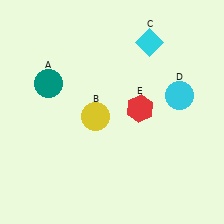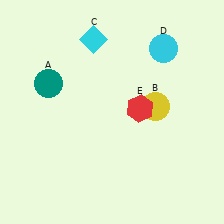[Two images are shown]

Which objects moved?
The objects that moved are: the yellow circle (B), the cyan diamond (C), the cyan circle (D).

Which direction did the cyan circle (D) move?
The cyan circle (D) moved up.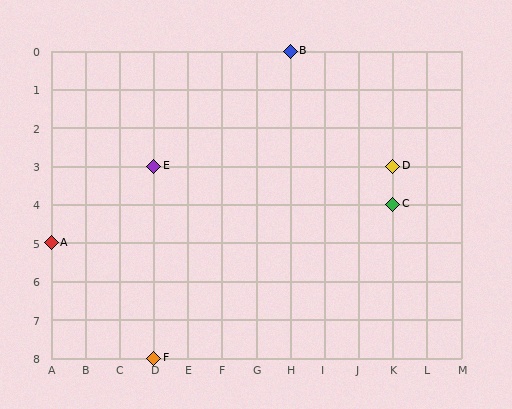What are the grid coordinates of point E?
Point E is at grid coordinates (D, 3).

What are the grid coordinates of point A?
Point A is at grid coordinates (A, 5).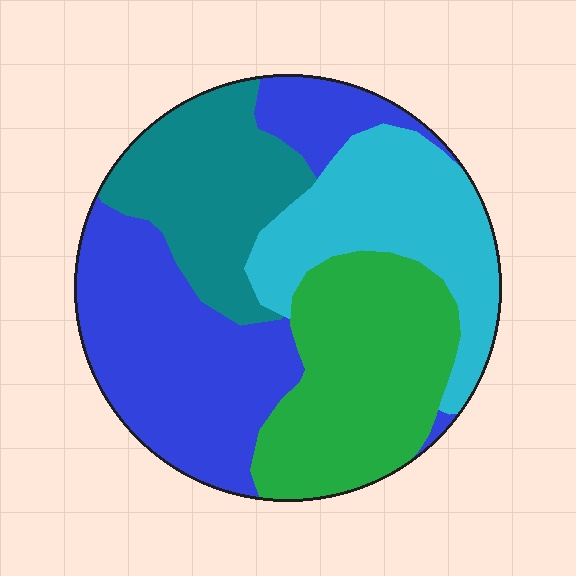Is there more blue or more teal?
Blue.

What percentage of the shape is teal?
Teal covers about 20% of the shape.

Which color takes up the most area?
Blue, at roughly 35%.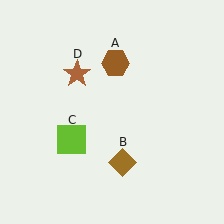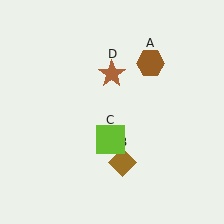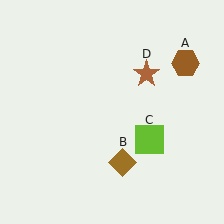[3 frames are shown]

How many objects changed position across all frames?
3 objects changed position: brown hexagon (object A), lime square (object C), brown star (object D).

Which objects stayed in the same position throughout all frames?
Brown diamond (object B) remained stationary.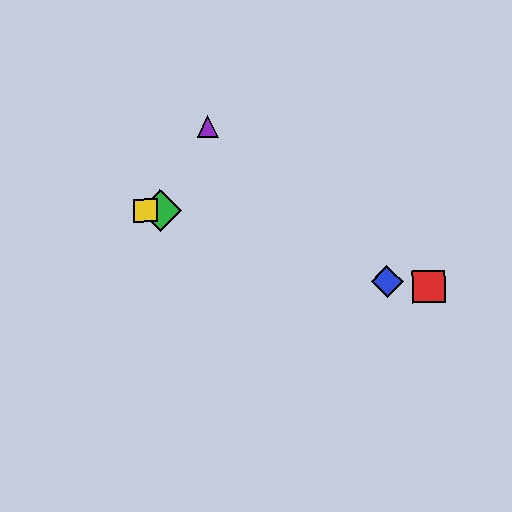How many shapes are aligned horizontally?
2 shapes (the green diamond, the yellow square) are aligned horizontally.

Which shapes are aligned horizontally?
The green diamond, the yellow square are aligned horizontally.